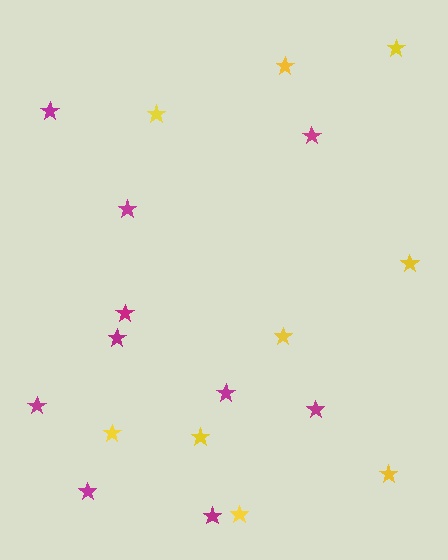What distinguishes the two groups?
There are 2 groups: one group of magenta stars (10) and one group of yellow stars (9).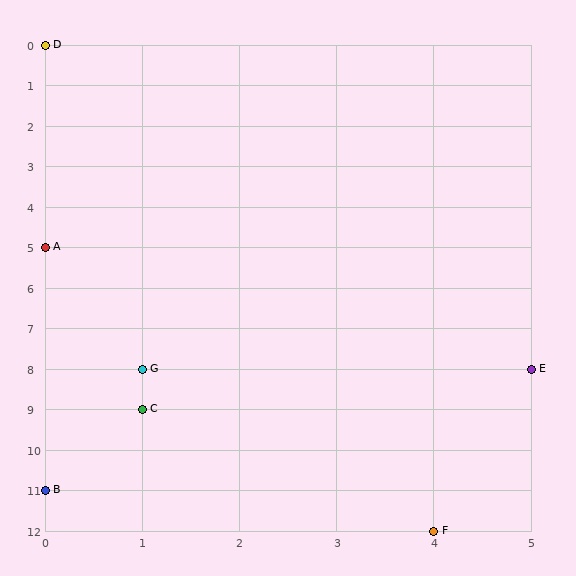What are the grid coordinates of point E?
Point E is at grid coordinates (5, 8).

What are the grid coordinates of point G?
Point G is at grid coordinates (1, 8).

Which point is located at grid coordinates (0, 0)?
Point D is at (0, 0).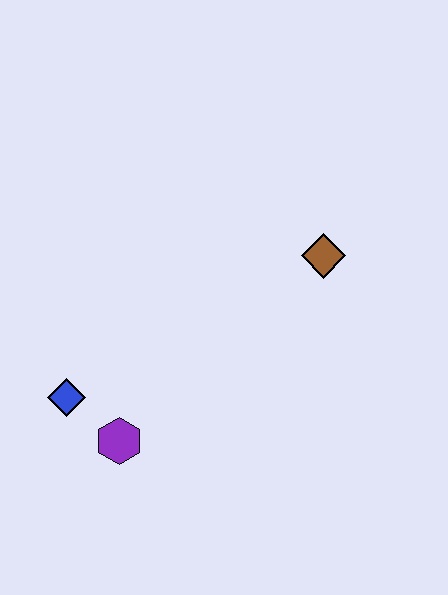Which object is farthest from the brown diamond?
The blue diamond is farthest from the brown diamond.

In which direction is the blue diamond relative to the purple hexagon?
The blue diamond is to the left of the purple hexagon.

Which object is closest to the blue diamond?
The purple hexagon is closest to the blue diamond.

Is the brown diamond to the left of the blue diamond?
No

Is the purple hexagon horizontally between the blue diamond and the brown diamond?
Yes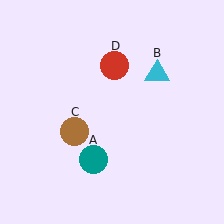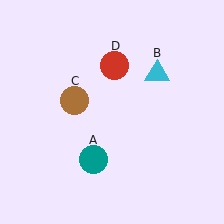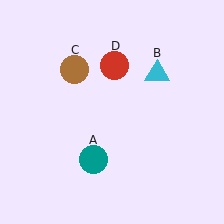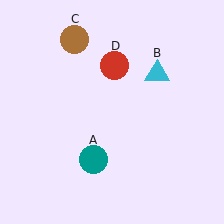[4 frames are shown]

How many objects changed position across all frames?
1 object changed position: brown circle (object C).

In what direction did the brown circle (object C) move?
The brown circle (object C) moved up.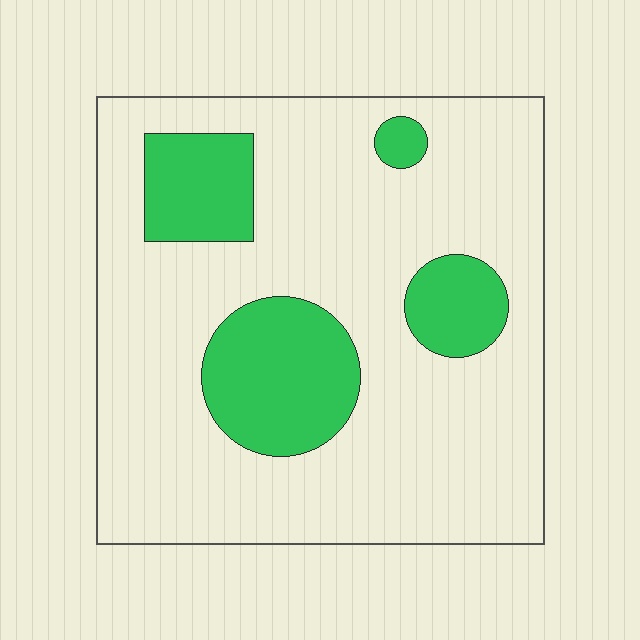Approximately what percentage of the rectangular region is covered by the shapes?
Approximately 20%.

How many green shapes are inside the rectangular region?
4.